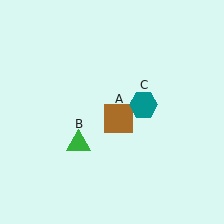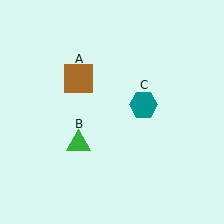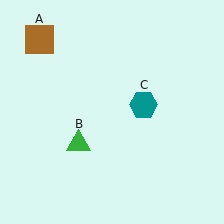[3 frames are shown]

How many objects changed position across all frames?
1 object changed position: brown square (object A).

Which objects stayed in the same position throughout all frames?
Green triangle (object B) and teal hexagon (object C) remained stationary.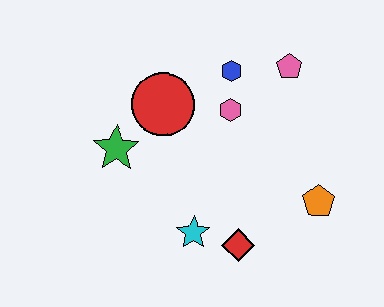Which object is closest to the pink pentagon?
The blue hexagon is closest to the pink pentagon.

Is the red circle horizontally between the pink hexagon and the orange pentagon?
No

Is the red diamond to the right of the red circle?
Yes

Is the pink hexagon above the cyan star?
Yes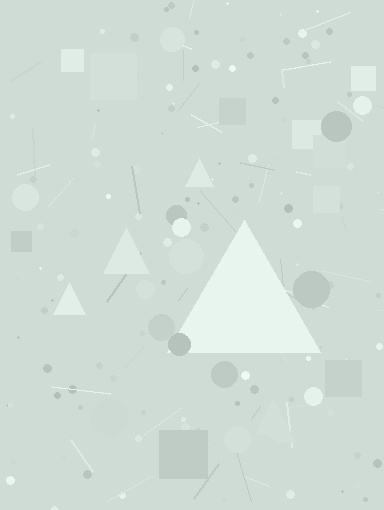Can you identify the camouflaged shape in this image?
The camouflaged shape is a triangle.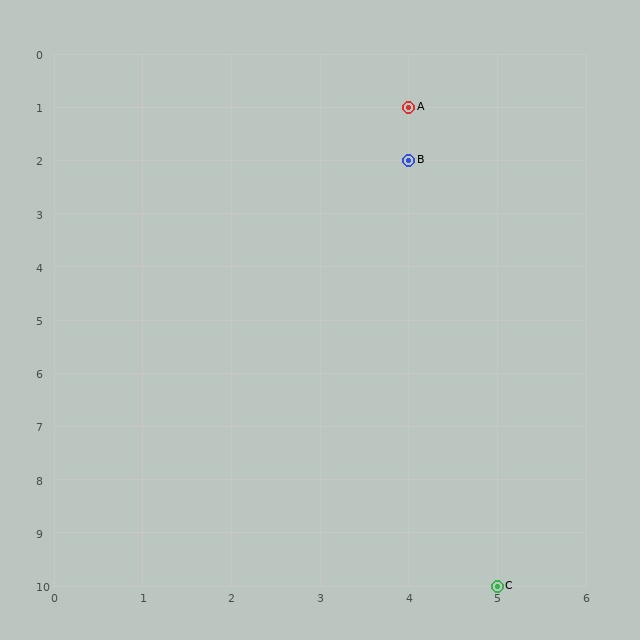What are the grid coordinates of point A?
Point A is at grid coordinates (4, 1).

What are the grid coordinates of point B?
Point B is at grid coordinates (4, 2).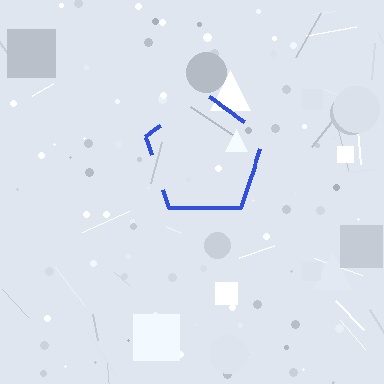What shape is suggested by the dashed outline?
The dashed outline suggests a pentagon.